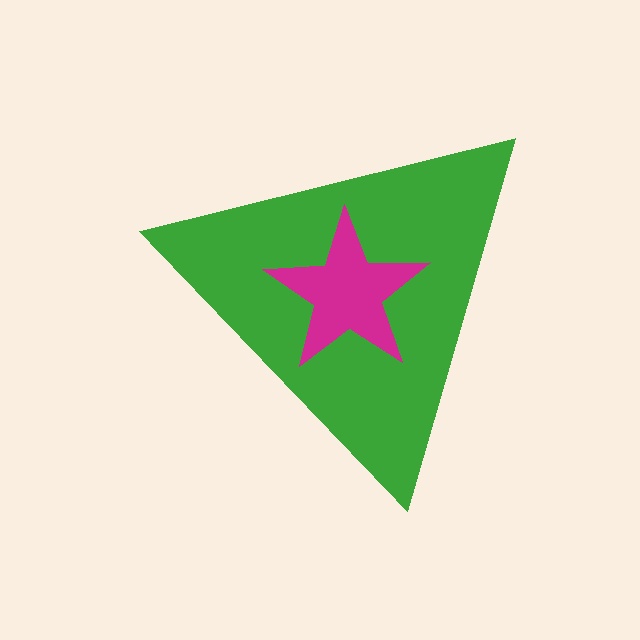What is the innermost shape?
The magenta star.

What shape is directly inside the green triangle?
The magenta star.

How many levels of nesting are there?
2.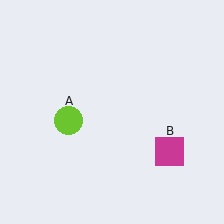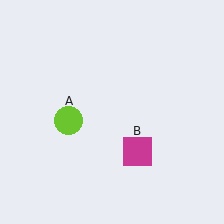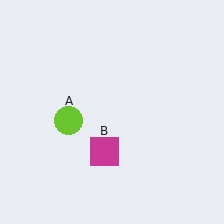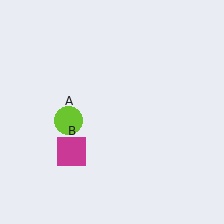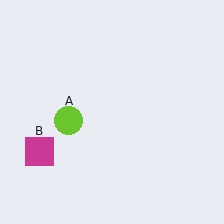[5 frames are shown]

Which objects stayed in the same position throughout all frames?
Lime circle (object A) remained stationary.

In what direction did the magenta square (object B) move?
The magenta square (object B) moved left.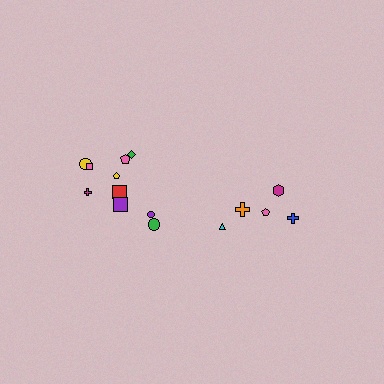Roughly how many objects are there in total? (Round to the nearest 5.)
Roughly 15 objects in total.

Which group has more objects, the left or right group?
The left group.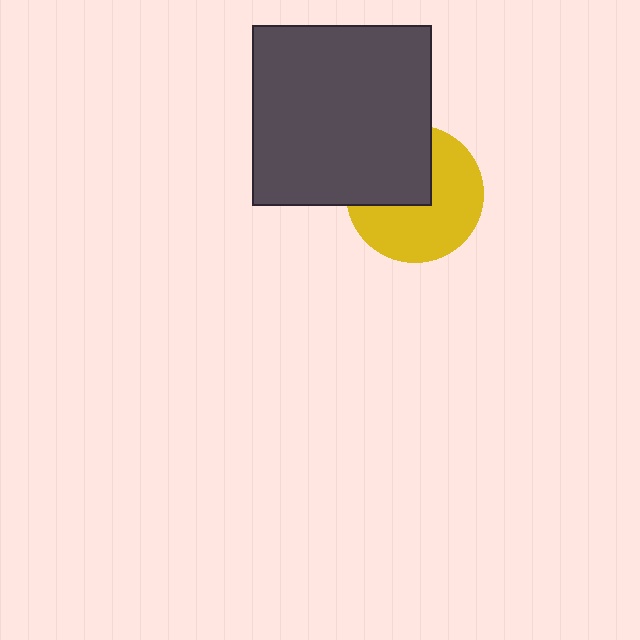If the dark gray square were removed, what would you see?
You would see the complete yellow circle.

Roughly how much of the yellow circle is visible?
About half of it is visible (roughly 61%).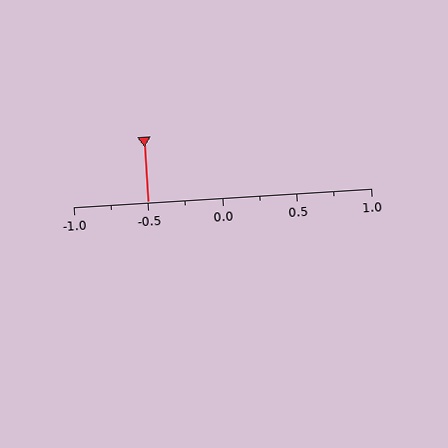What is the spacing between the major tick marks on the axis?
The major ticks are spaced 0.5 apart.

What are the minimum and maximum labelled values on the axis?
The axis runs from -1.0 to 1.0.